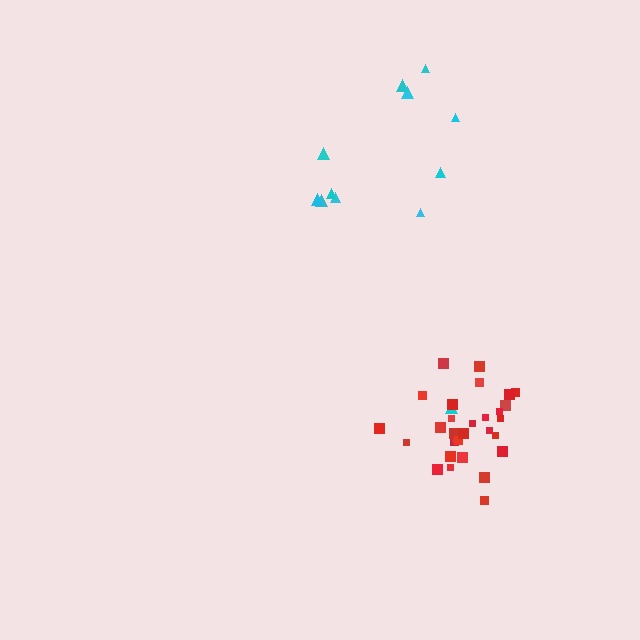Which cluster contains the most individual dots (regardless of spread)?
Red (30).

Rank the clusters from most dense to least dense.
red, cyan.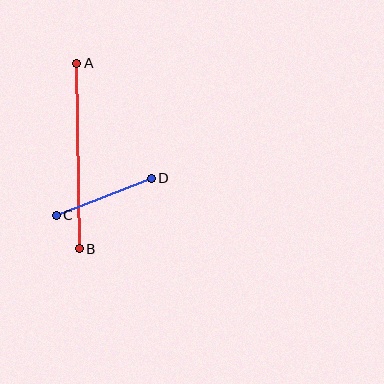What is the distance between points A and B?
The distance is approximately 185 pixels.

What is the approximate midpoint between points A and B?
The midpoint is at approximately (78, 156) pixels.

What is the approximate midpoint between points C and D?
The midpoint is at approximately (104, 197) pixels.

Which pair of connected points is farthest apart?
Points A and B are farthest apart.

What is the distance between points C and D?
The distance is approximately 102 pixels.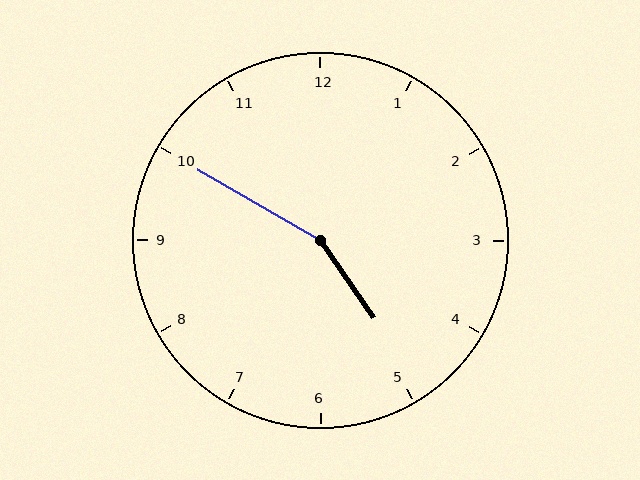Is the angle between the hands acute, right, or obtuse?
It is obtuse.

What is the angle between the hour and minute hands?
Approximately 155 degrees.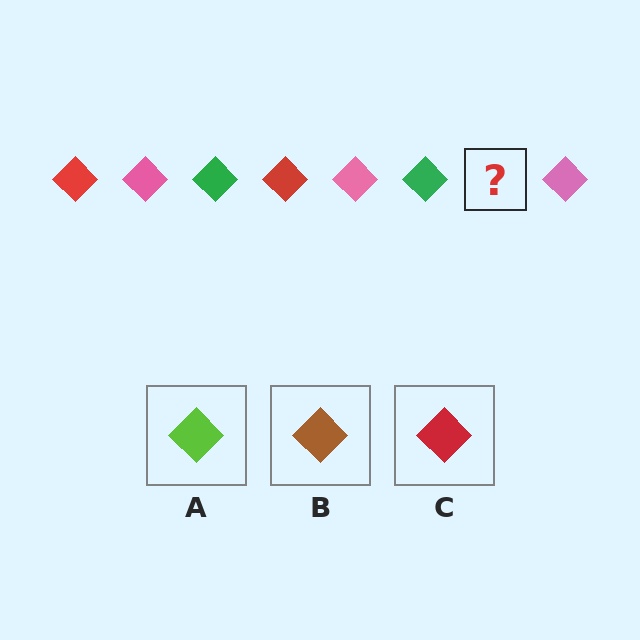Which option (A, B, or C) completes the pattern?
C.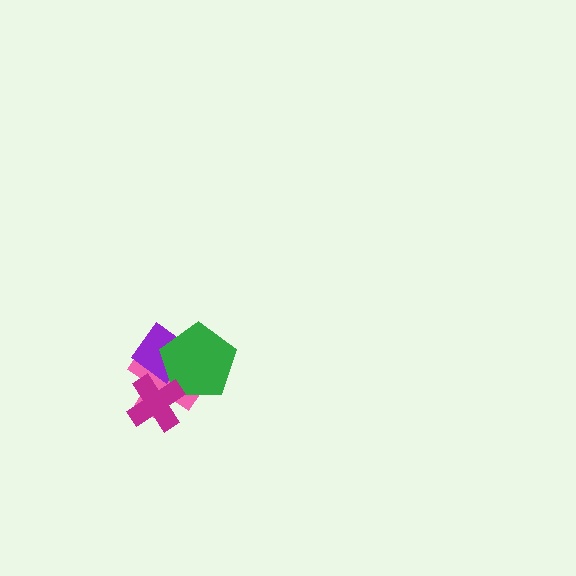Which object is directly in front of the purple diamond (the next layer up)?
The green pentagon is directly in front of the purple diamond.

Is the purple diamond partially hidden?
Yes, it is partially covered by another shape.